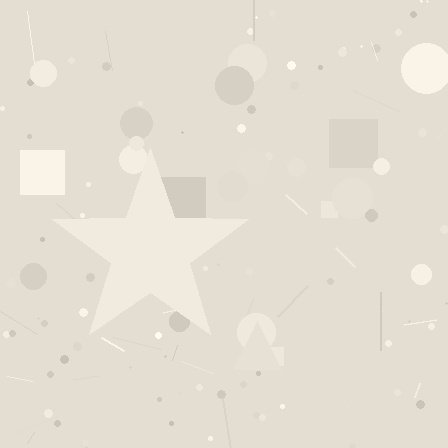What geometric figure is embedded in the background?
A star is embedded in the background.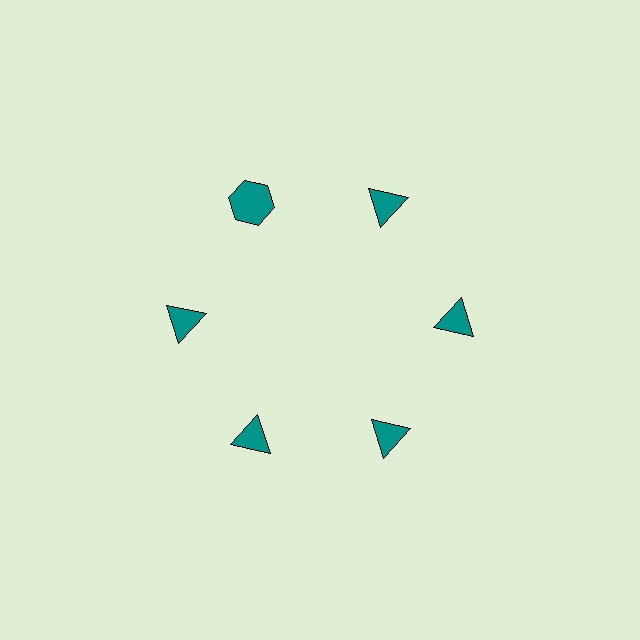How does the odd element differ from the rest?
It has a different shape: hexagon instead of triangle.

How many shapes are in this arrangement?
There are 6 shapes arranged in a ring pattern.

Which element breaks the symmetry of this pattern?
The teal hexagon at roughly the 11 o'clock position breaks the symmetry. All other shapes are teal triangles.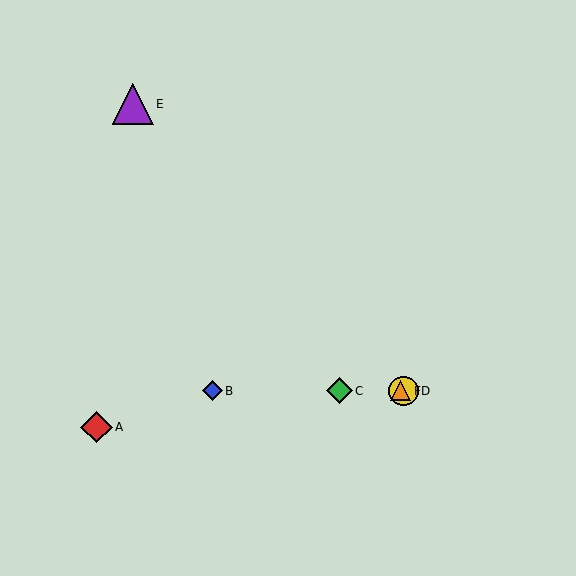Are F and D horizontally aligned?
Yes, both are at y≈391.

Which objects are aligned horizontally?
Objects B, C, D, F are aligned horizontally.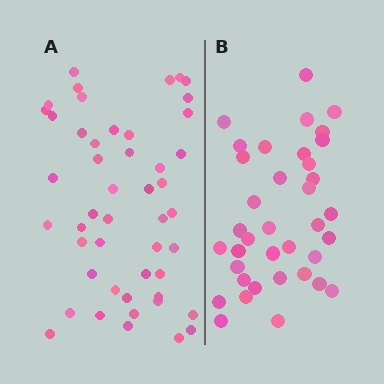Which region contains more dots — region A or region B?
Region A (the left region) has more dots.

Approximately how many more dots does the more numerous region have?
Region A has roughly 12 or so more dots than region B.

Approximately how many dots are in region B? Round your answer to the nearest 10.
About 40 dots. (The exact count is 37, which rounds to 40.)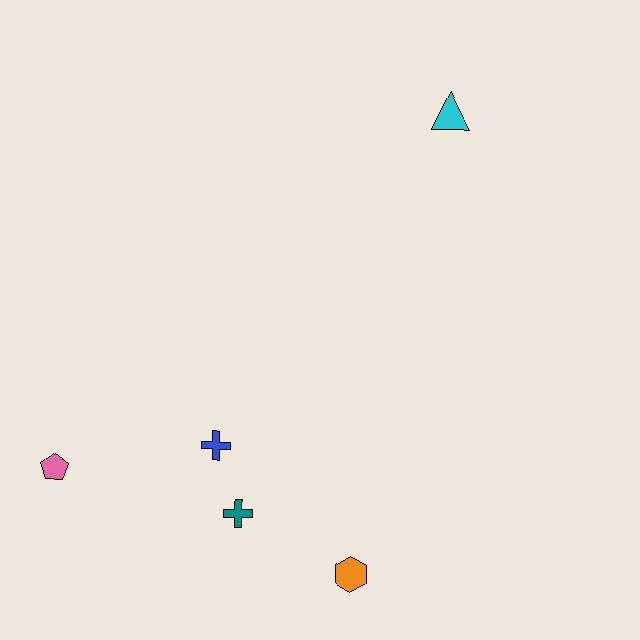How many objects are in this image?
There are 5 objects.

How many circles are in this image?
There are no circles.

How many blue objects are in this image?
There is 1 blue object.